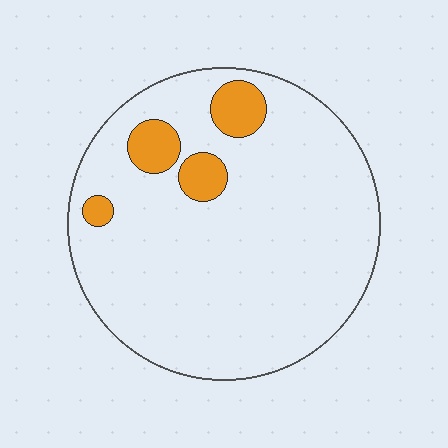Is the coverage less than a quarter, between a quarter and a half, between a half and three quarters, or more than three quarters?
Less than a quarter.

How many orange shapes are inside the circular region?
4.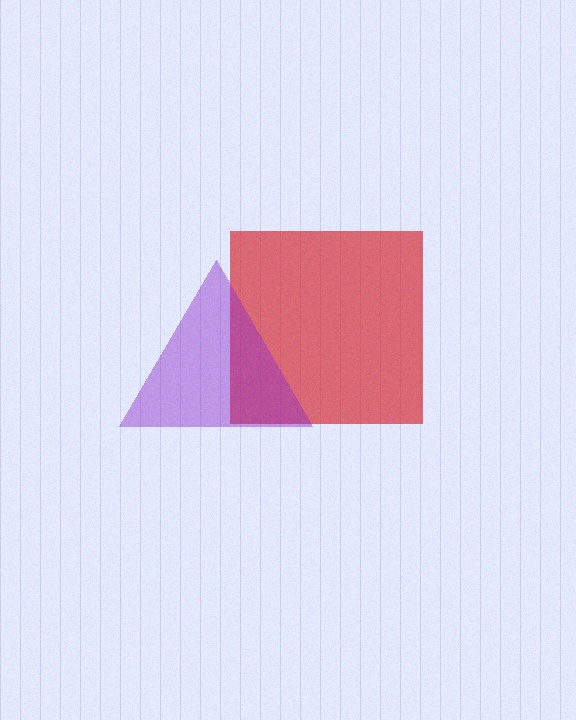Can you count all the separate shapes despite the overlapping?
Yes, there are 2 separate shapes.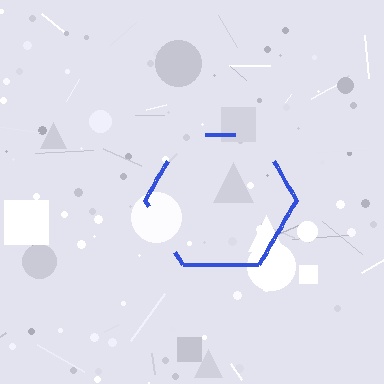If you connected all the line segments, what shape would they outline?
They would outline a hexagon.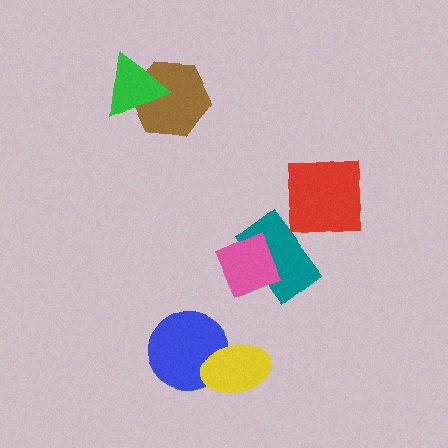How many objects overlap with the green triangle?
1 object overlaps with the green triangle.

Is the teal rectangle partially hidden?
Yes, it is partially covered by another shape.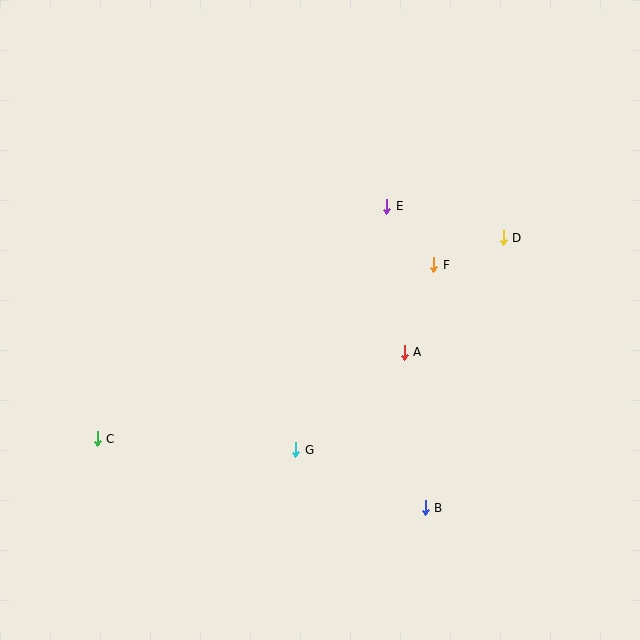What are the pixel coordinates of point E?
Point E is at (387, 206).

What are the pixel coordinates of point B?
Point B is at (425, 508).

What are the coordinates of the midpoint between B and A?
The midpoint between B and A is at (415, 430).